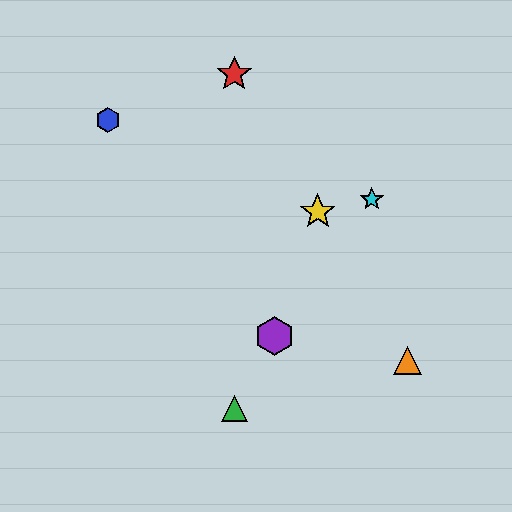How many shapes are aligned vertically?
2 shapes (the red star, the green triangle) are aligned vertically.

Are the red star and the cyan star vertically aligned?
No, the red star is at x≈234 and the cyan star is at x≈372.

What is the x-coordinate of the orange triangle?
The orange triangle is at x≈408.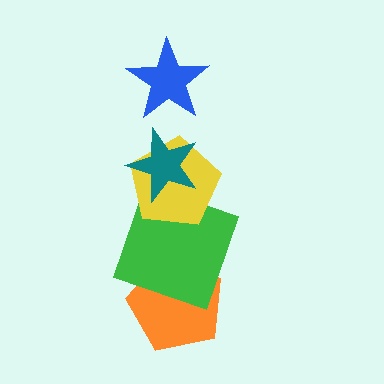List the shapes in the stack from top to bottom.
From top to bottom: the blue star, the teal star, the yellow pentagon, the green square, the orange pentagon.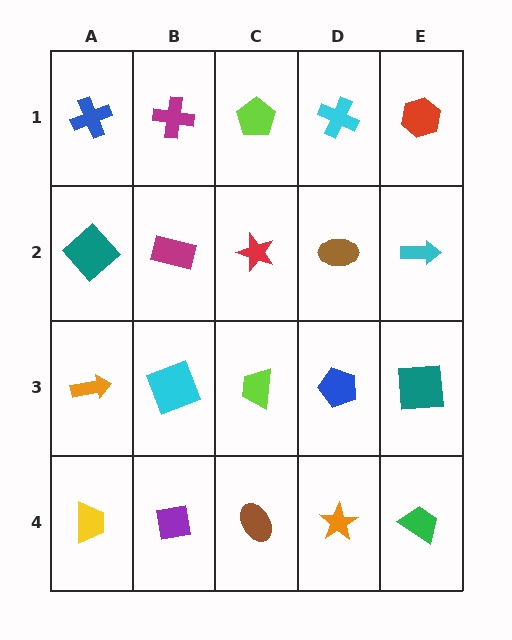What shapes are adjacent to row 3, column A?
A teal diamond (row 2, column A), a yellow trapezoid (row 4, column A), a cyan square (row 3, column B).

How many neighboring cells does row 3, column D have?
4.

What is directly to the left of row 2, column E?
A brown ellipse.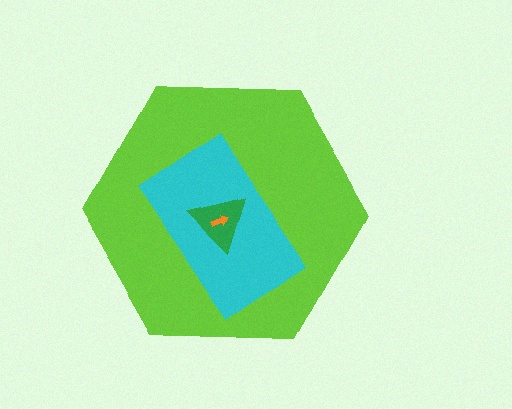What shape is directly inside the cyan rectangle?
The green triangle.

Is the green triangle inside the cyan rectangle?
Yes.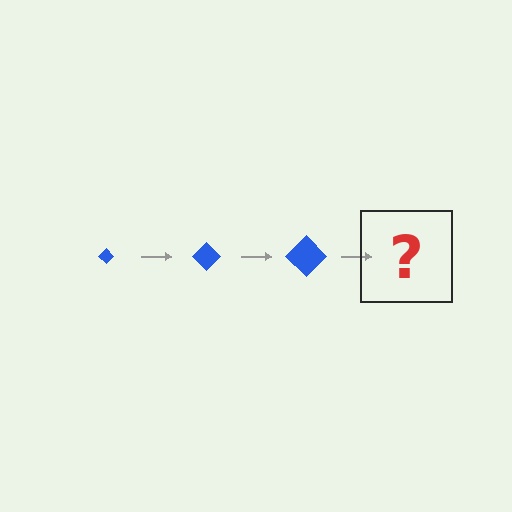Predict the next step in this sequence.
The next step is a blue diamond, larger than the previous one.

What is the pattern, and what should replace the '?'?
The pattern is that the diamond gets progressively larger each step. The '?' should be a blue diamond, larger than the previous one.